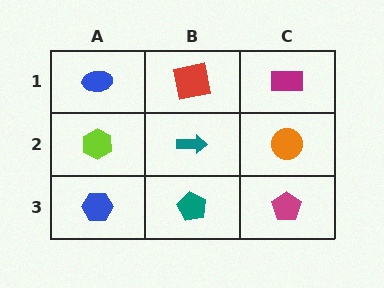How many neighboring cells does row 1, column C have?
2.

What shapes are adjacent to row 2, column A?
A blue ellipse (row 1, column A), a blue hexagon (row 3, column A), a teal arrow (row 2, column B).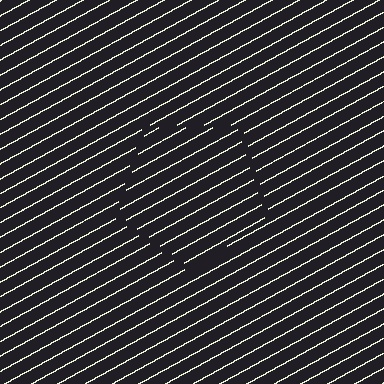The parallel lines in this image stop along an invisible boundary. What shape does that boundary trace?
An illusory pentagon. The interior of the shape contains the same grating, shifted by half a period — the contour is defined by the phase discontinuity where line-ends from the inner and outer gratings abut.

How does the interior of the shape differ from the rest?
The interior of the shape contains the same grating, shifted by half a period — the contour is defined by the phase discontinuity where line-ends from the inner and outer gratings abut.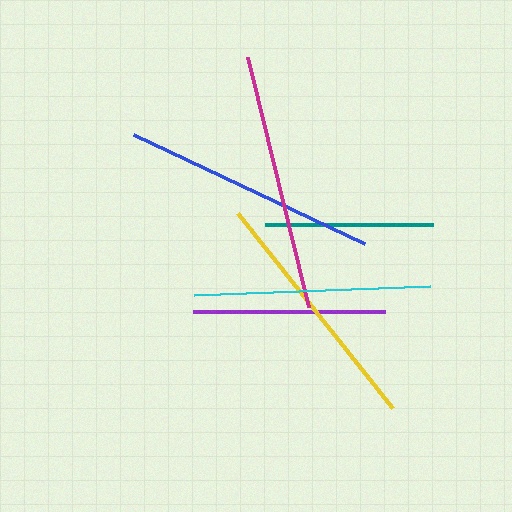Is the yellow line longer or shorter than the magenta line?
The magenta line is longer than the yellow line.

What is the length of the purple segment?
The purple segment is approximately 193 pixels long.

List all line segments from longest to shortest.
From longest to shortest: magenta, blue, yellow, cyan, purple, teal.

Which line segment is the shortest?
The teal line is the shortest at approximately 168 pixels.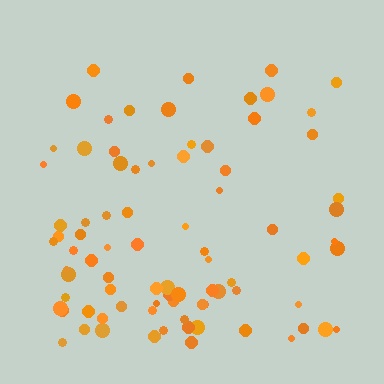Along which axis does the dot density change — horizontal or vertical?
Vertical.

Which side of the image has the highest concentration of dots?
The bottom.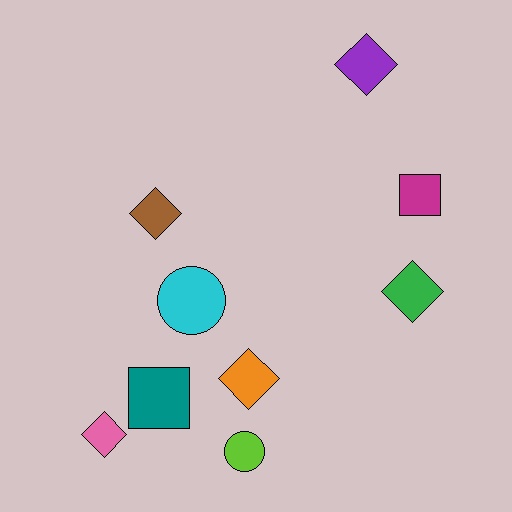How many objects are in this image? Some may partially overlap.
There are 9 objects.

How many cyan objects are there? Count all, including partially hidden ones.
There is 1 cyan object.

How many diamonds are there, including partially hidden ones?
There are 5 diamonds.